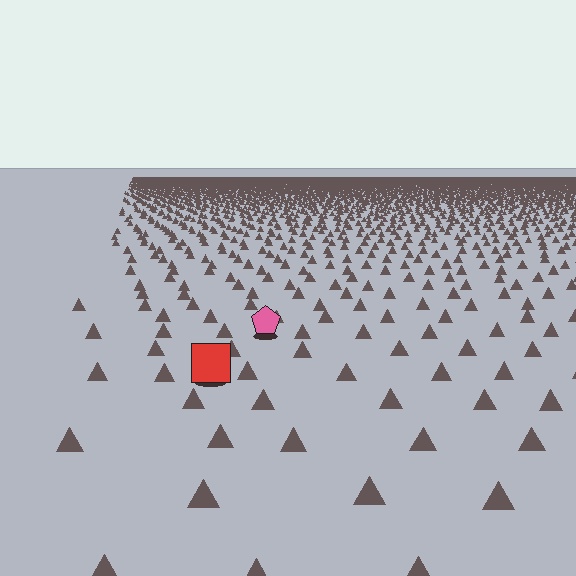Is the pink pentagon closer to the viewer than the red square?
No. The red square is closer — you can tell from the texture gradient: the ground texture is coarser near it.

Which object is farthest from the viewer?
The pink pentagon is farthest from the viewer. It appears smaller and the ground texture around it is denser.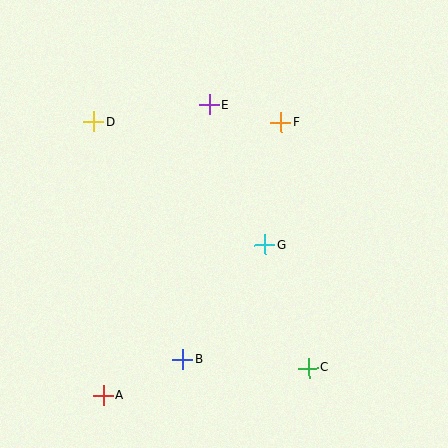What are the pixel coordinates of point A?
Point A is at (103, 395).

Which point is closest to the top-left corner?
Point D is closest to the top-left corner.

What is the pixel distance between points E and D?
The distance between E and D is 116 pixels.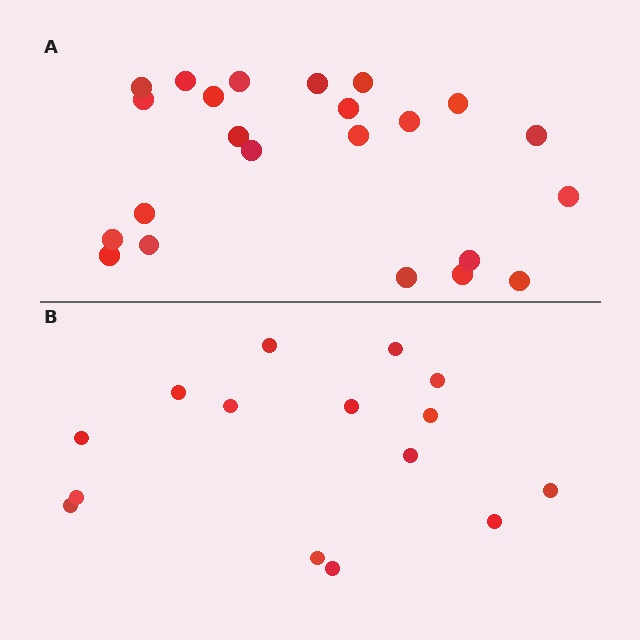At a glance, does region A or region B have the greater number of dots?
Region A (the top region) has more dots.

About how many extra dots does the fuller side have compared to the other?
Region A has roughly 8 or so more dots than region B.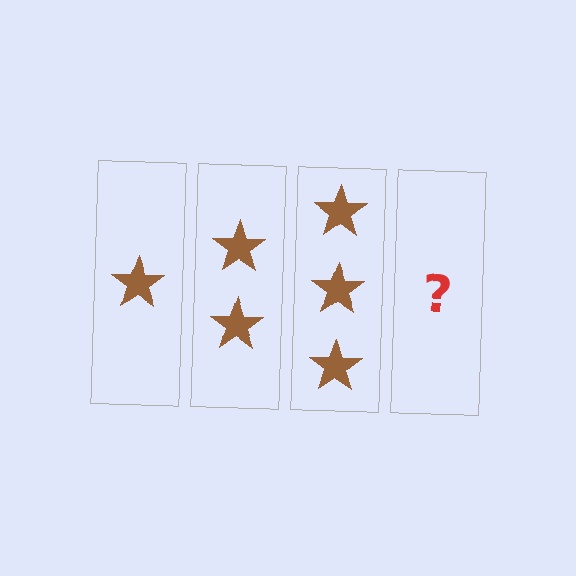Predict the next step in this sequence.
The next step is 4 stars.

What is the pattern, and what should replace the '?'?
The pattern is that each step adds one more star. The '?' should be 4 stars.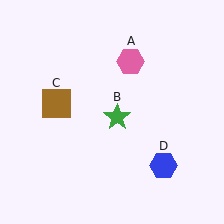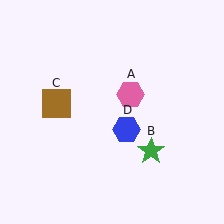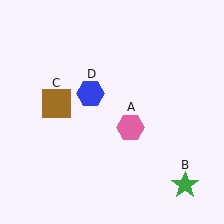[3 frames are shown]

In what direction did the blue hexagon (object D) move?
The blue hexagon (object D) moved up and to the left.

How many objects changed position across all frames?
3 objects changed position: pink hexagon (object A), green star (object B), blue hexagon (object D).